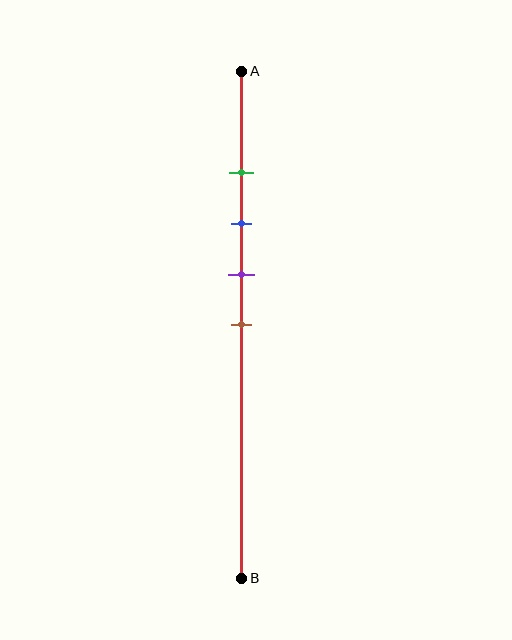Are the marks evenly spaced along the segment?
Yes, the marks are approximately evenly spaced.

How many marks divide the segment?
There are 4 marks dividing the segment.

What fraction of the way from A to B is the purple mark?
The purple mark is approximately 40% (0.4) of the way from A to B.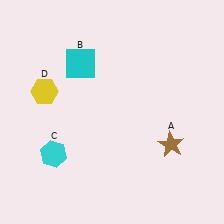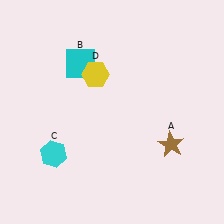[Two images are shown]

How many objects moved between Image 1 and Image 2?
1 object moved between the two images.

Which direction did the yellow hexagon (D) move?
The yellow hexagon (D) moved right.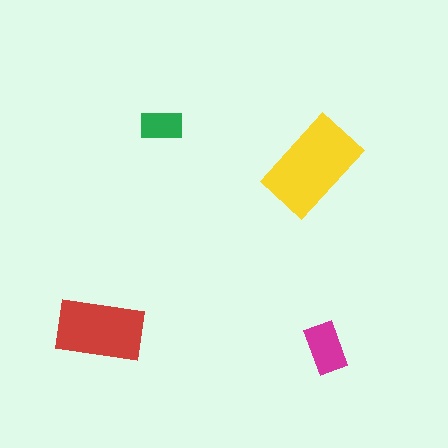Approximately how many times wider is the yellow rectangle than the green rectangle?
About 2.5 times wider.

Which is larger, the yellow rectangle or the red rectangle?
The yellow one.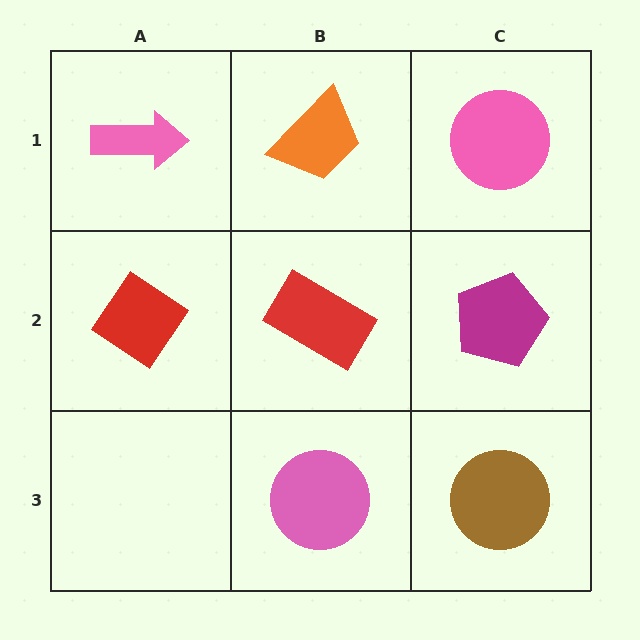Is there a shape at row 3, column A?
No, that cell is empty.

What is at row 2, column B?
A red rectangle.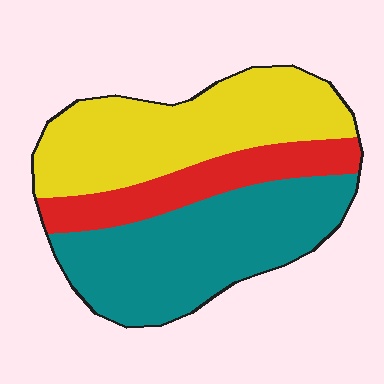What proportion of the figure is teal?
Teal covers 42% of the figure.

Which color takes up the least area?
Red, at roughly 20%.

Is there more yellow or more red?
Yellow.